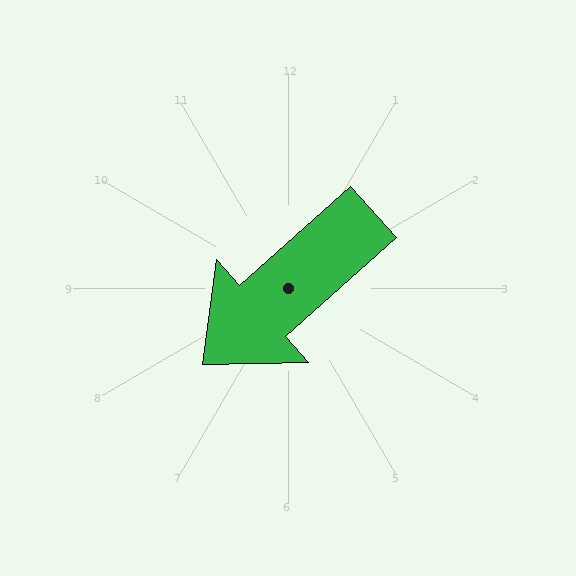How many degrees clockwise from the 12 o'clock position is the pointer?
Approximately 228 degrees.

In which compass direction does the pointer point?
Southwest.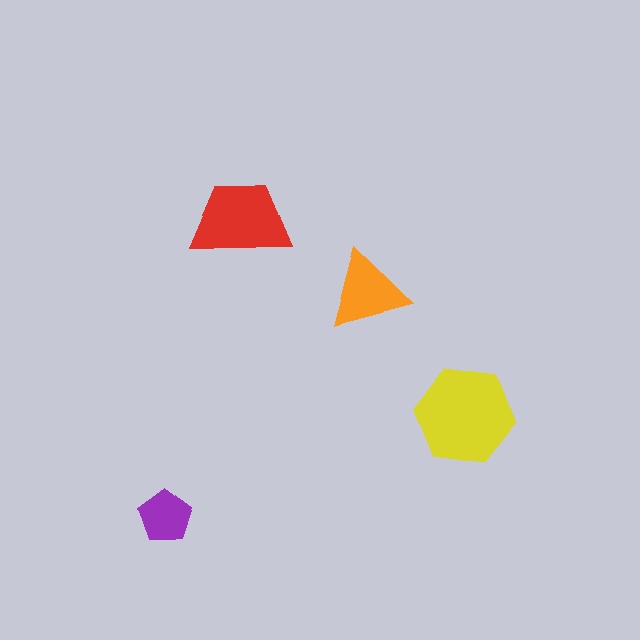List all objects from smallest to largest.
The purple pentagon, the orange triangle, the red trapezoid, the yellow hexagon.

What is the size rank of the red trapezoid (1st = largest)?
2nd.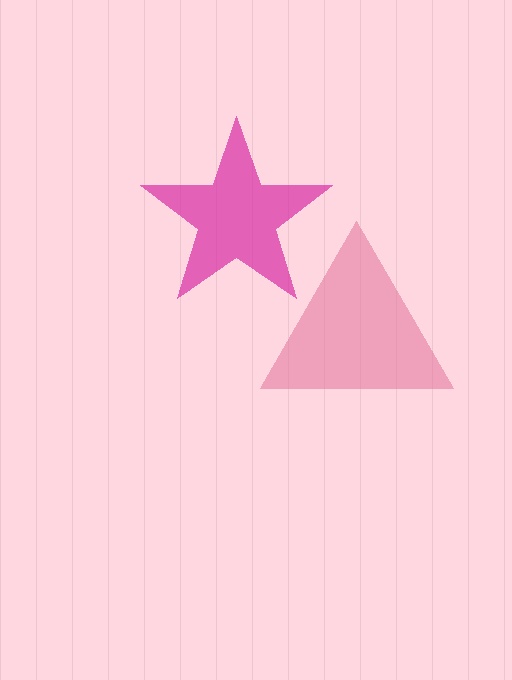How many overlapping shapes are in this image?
There are 2 overlapping shapes in the image.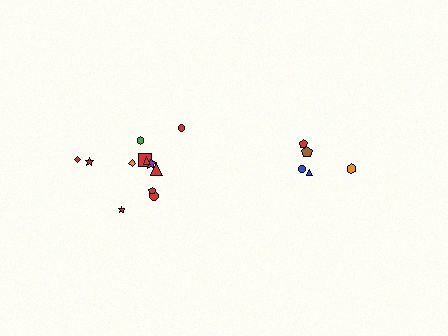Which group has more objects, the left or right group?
The left group.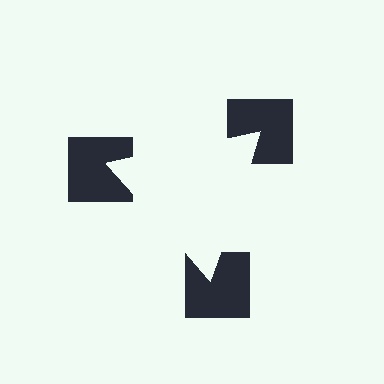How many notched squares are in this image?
There are 3 — one at each vertex of the illusory triangle.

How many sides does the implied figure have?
3 sides.